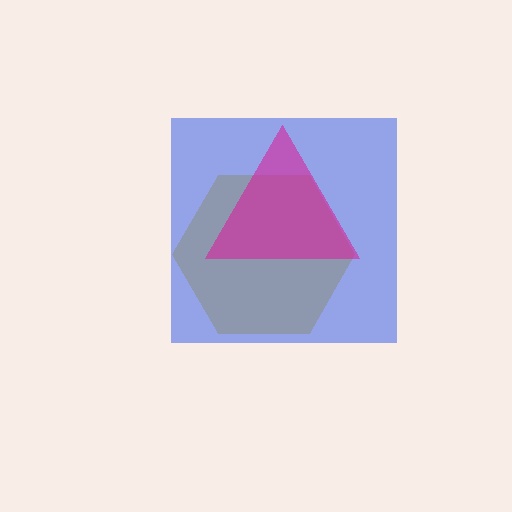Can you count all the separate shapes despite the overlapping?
Yes, there are 3 separate shapes.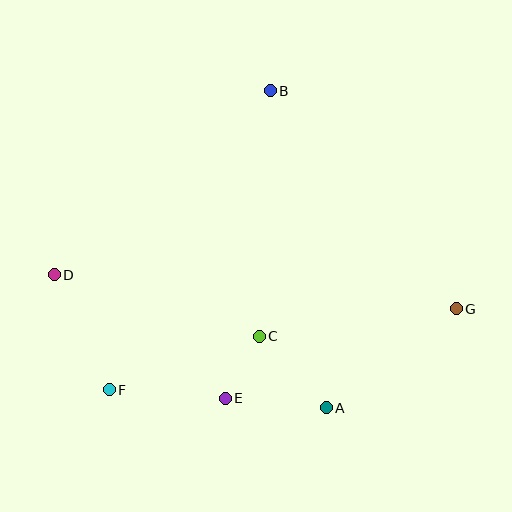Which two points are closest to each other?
Points C and E are closest to each other.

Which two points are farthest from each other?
Points D and G are farthest from each other.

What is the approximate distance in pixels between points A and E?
The distance between A and E is approximately 101 pixels.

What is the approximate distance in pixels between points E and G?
The distance between E and G is approximately 248 pixels.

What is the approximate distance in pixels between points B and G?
The distance between B and G is approximately 287 pixels.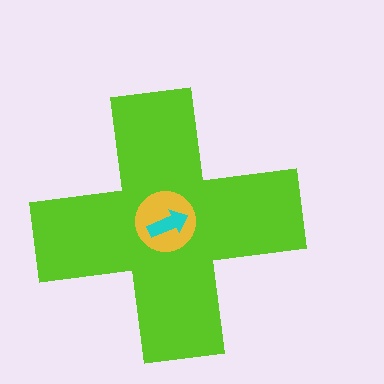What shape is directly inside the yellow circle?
The cyan arrow.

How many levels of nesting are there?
3.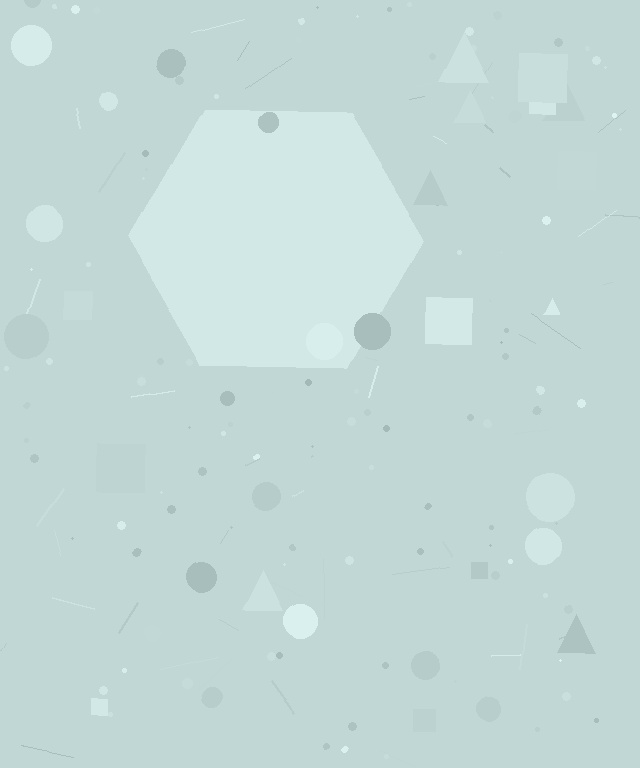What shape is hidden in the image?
A hexagon is hidden in the image.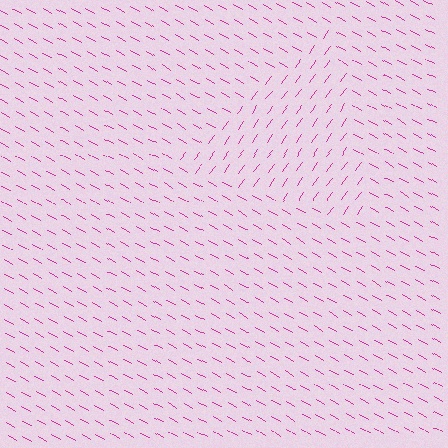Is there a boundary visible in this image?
Yes, there is a texture boundary formed by a change in line orientation.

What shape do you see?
I see a triangle.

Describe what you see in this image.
The image is filled with small magenta line segments. A triangle region in the image has lines oriented differently from the surrounding lines, creating a visible texture boundary.